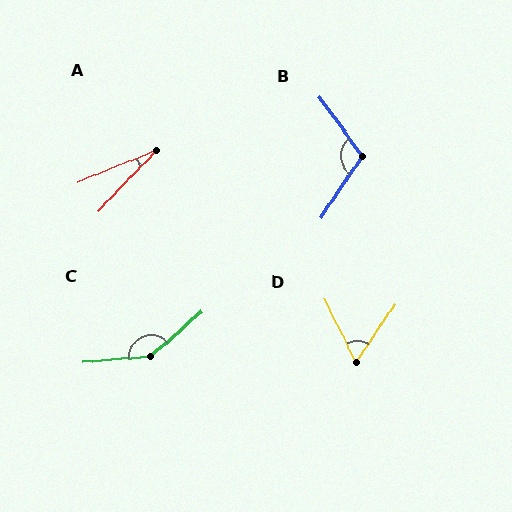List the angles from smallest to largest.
A (23°), D (60°), B (111°), C (144°).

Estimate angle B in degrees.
Approximately 111 degrees.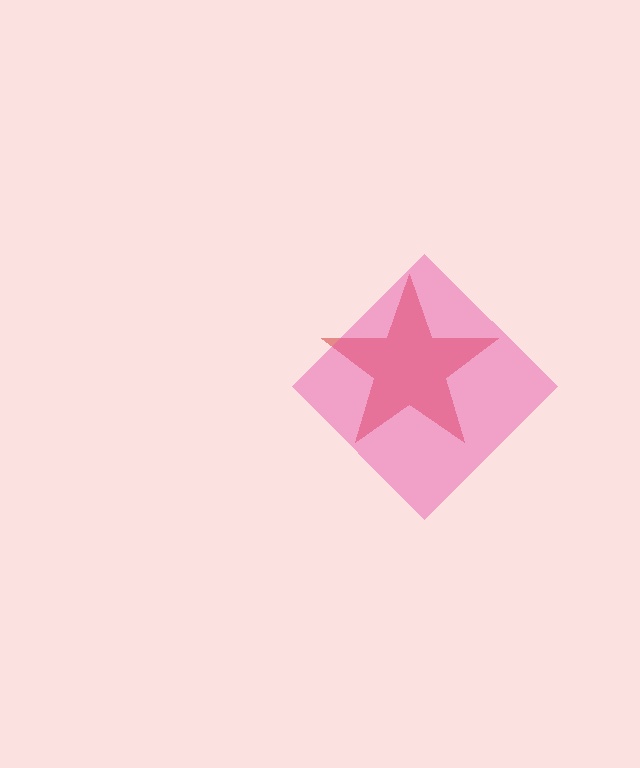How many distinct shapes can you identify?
There are 2 distinct shapes: a red star, a pink diamond.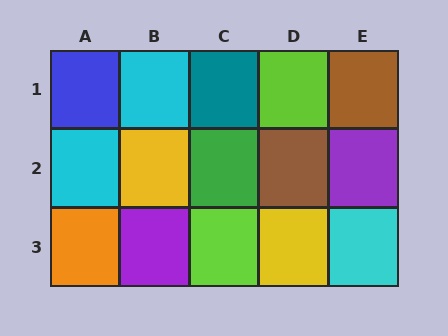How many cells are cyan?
3 cells are cyan.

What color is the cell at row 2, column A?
Cyan.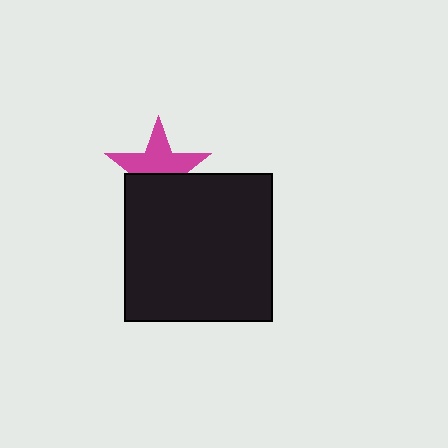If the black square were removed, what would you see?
You would see the complete magenta star.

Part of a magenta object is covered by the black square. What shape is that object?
It is a star.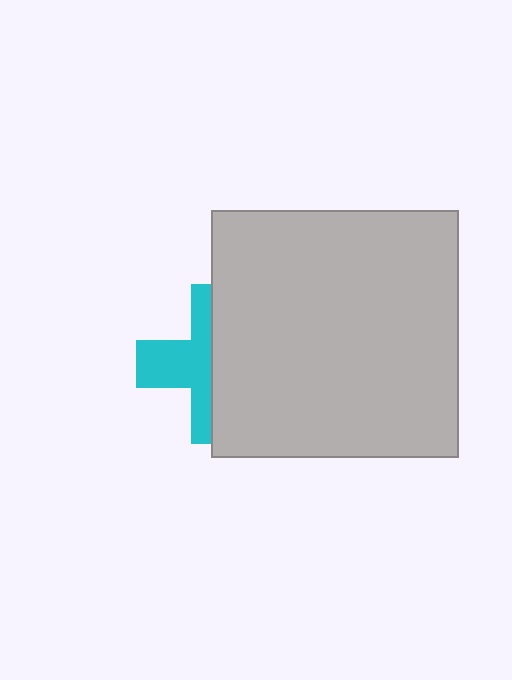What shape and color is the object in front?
The object in front is a light gray square.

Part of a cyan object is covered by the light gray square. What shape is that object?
It is a cross.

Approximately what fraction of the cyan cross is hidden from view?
Roughly 55% of the cyan cross is hidden behind the light gray square.